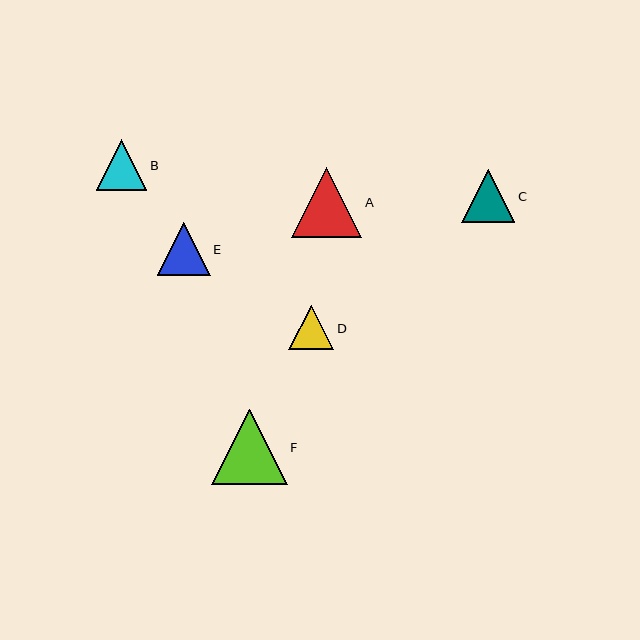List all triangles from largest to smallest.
From largest to smallest: F, A, C, E, B, D.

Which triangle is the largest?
Triangle F is the largest with a size of approximately 75 pixels.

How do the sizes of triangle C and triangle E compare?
Triangle C and triangle E are approximately the same size.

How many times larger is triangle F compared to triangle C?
Triangle F is approximately 1.4 times the size of triangle C.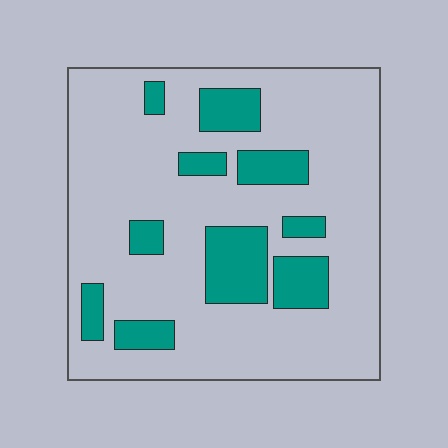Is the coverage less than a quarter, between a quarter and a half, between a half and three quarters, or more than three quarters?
Less than a quarter.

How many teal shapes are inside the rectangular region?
10.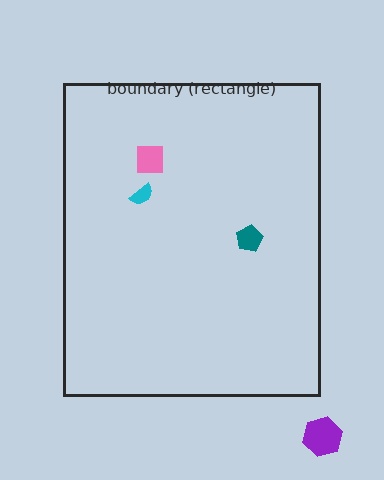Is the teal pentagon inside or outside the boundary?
Inside.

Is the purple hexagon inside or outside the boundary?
Outside.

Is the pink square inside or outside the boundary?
Inside.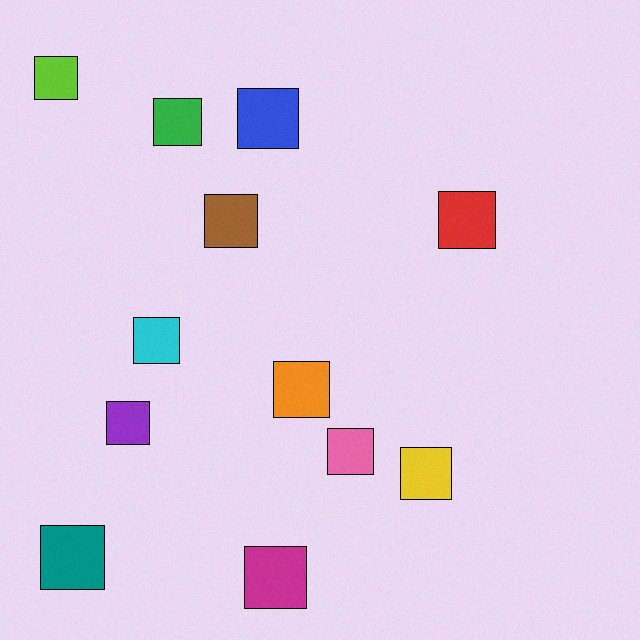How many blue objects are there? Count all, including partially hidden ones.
There is 1 blue object.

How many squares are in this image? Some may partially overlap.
There are 12 squares.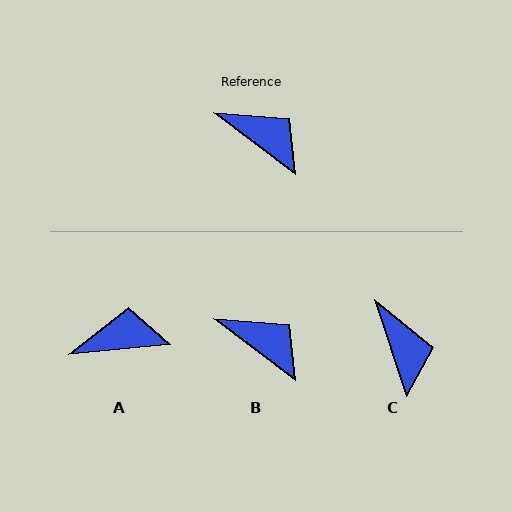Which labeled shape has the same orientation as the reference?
B.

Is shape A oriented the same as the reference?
No, it is off by about 43 degrees.